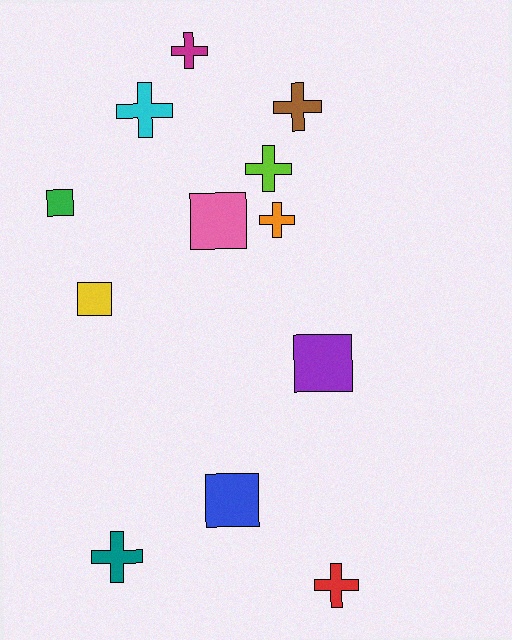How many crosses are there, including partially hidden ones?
There are 7 crosses.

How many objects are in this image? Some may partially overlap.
There are 12 objects.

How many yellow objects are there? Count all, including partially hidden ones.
There is 1 yellow object.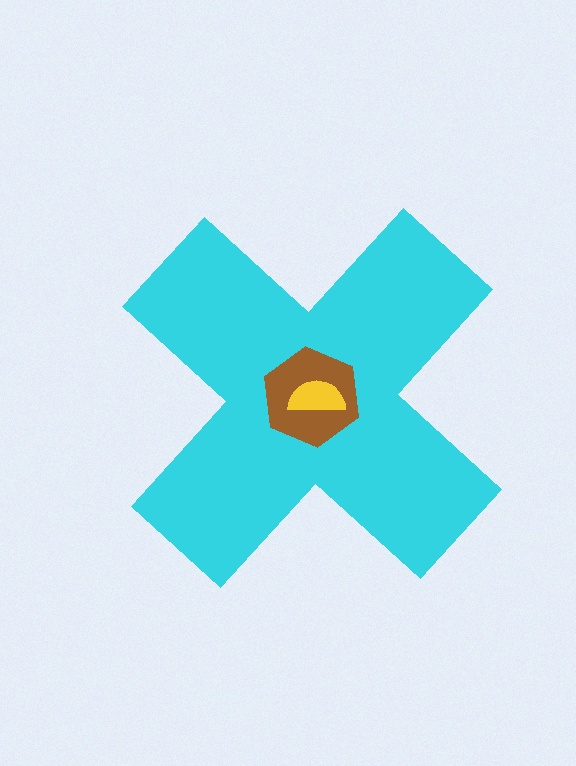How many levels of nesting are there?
3.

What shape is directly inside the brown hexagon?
The yellow semicircle.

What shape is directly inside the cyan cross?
The brown hexagon.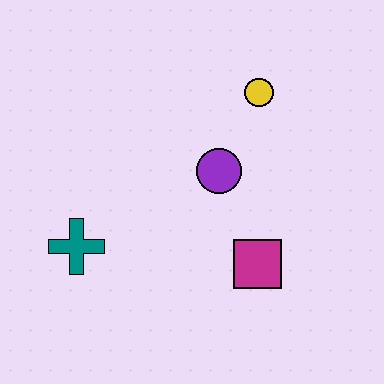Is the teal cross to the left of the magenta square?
Yes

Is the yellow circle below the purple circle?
No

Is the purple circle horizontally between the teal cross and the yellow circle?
Yes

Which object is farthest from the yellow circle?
The teal cross is farthest from the yellow circle.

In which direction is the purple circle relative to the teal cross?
The purple circle is to the right of the teal cross.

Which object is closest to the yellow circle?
The purple circle is closest to the yellow circle.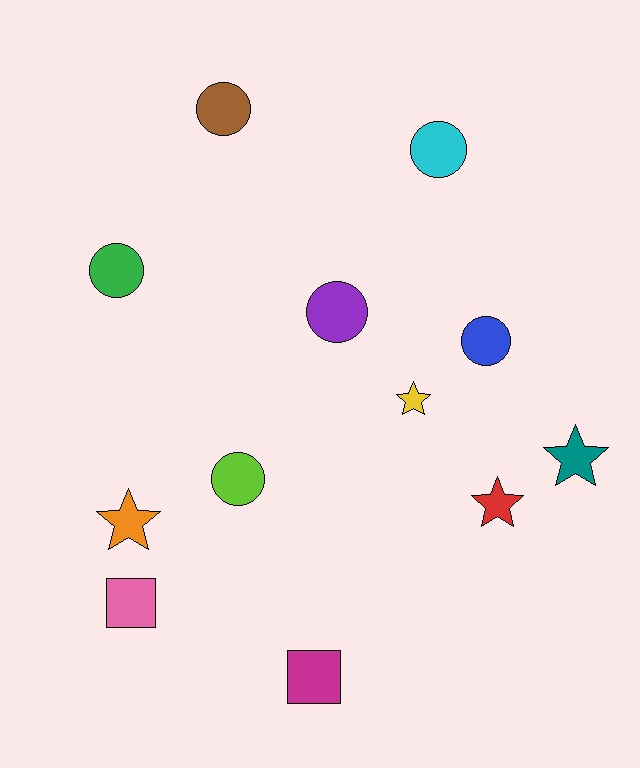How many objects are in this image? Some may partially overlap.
There are 12 objects.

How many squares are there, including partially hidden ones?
There are 2 squares.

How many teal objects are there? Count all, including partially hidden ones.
There is 1 teal object.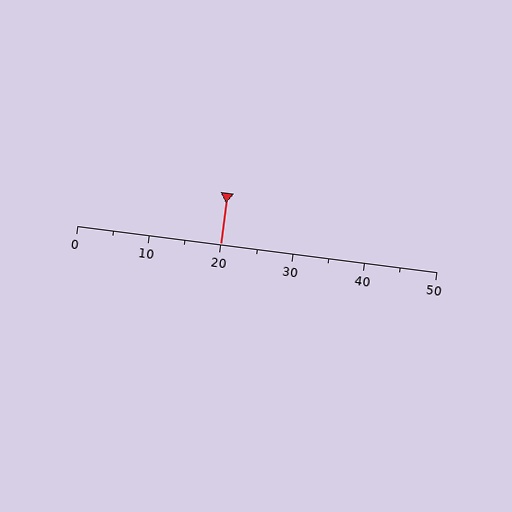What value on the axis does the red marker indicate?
The marker indicates approximately 20.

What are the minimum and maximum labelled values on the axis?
The axis runs from 0 to 50.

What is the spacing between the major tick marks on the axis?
The major ticks are spaced 10 apart.